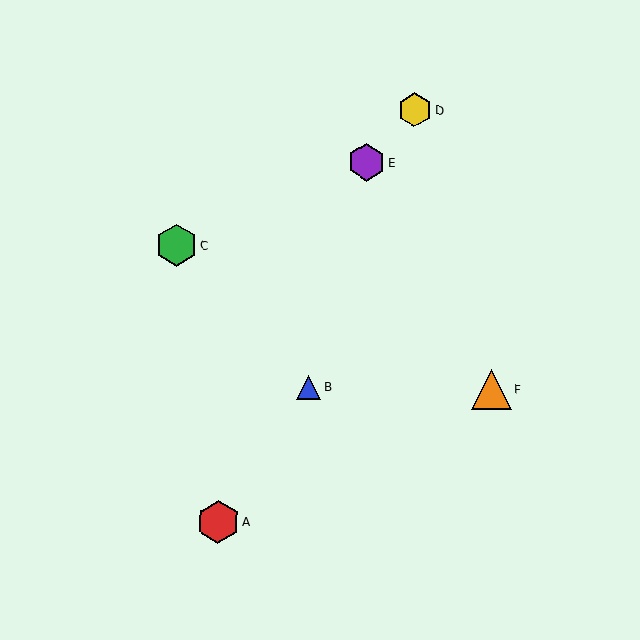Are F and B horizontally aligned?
Yes, both are at y≈389.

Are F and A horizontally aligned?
No, F is at y≈389 and A is at y≈522.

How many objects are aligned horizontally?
2 objects (B, F) are aligned horizontally.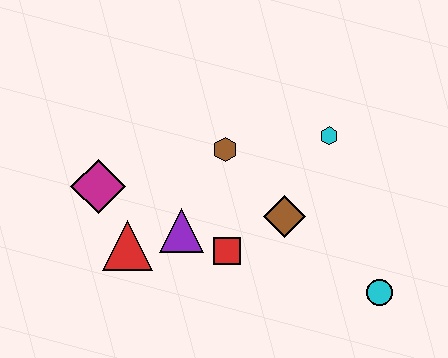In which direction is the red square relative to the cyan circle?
The red square is to the left of the cyan circle.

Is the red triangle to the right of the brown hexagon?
No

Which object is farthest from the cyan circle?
The magenta diamond is farthest from the cyan circle.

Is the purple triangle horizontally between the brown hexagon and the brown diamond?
No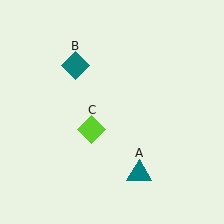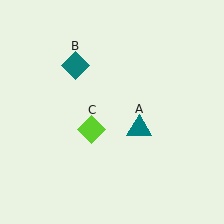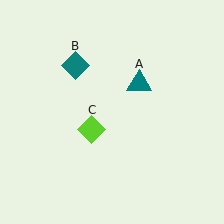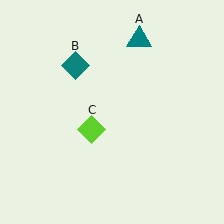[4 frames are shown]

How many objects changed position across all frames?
1 object changed position: teal triangle (object A).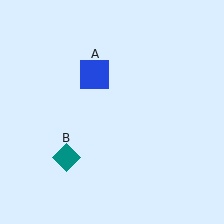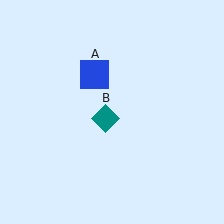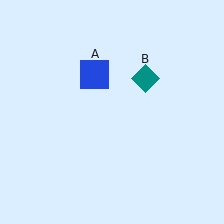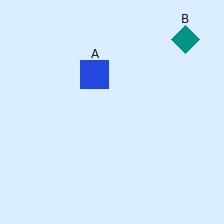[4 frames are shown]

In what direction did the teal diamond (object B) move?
The teal diamond (object B) moved up and to the right.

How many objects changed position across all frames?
1 object changed position: teal diamond (object B).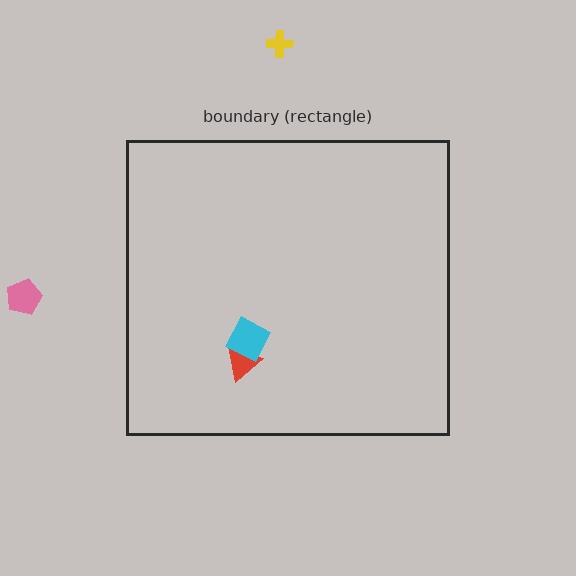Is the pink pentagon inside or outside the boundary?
Outside.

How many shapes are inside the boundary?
2 inside, 2 outside.